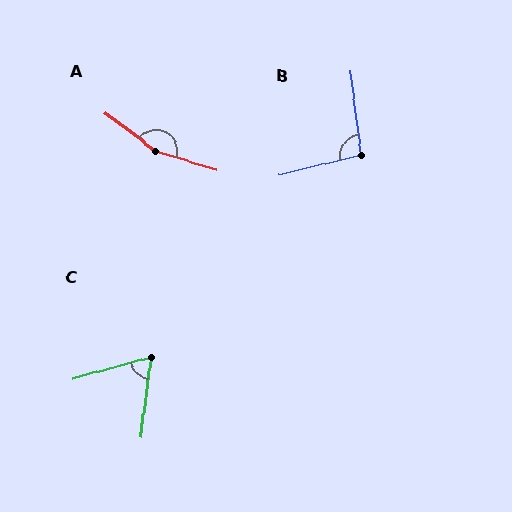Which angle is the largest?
A, at approximately 160 degrees.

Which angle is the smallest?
C, at approximately 67 degrees.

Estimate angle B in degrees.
Approximately 96 degrees.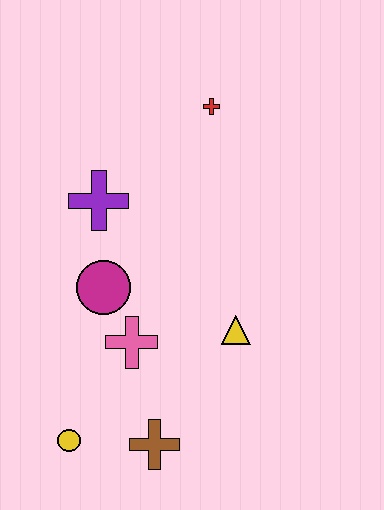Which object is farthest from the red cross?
The yellow circle is farthest from the red cross.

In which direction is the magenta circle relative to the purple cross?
The magenta circle is below the purple cross.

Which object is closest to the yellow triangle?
The pink cross is closest to the yellow triangle.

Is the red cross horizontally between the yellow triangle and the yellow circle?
Yes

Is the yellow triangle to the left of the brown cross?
No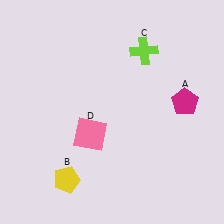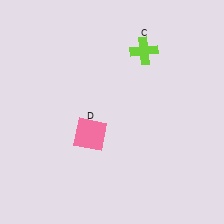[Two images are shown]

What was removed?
The yellow pentagon (B), the magenta pentagon (A) were removed in Image 2.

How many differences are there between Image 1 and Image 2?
There are 2 differences between the two images.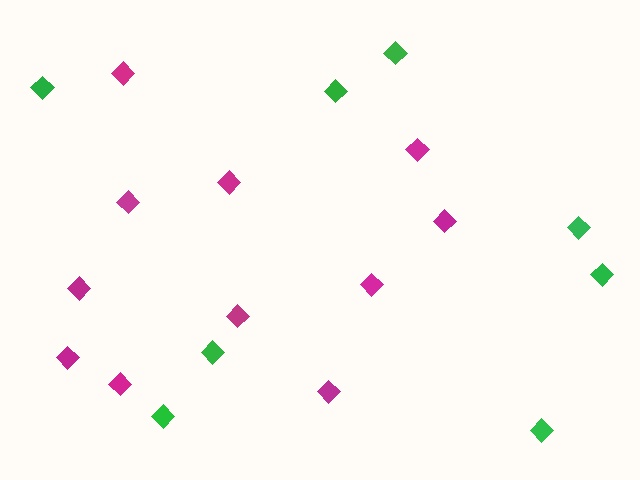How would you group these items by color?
There are 2 groups: one group of green diamonds (8) and one group of magenta diamonds (11).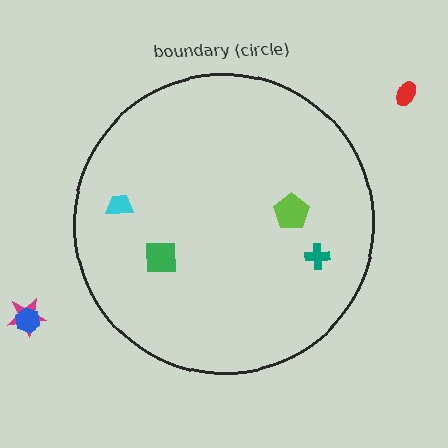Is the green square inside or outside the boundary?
Inside.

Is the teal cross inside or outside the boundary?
Inside.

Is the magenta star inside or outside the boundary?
Outside.